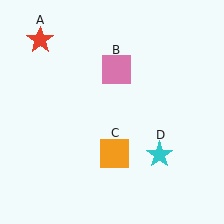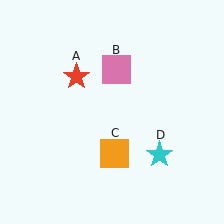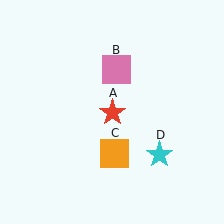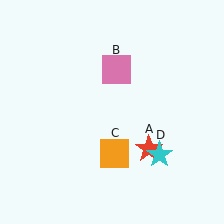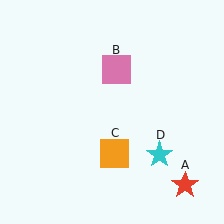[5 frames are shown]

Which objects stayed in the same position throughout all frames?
Pink square (object B) and orange square (object C) and cyan star (object D) remained stationary.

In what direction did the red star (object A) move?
The red star (object A) moved down and to the right.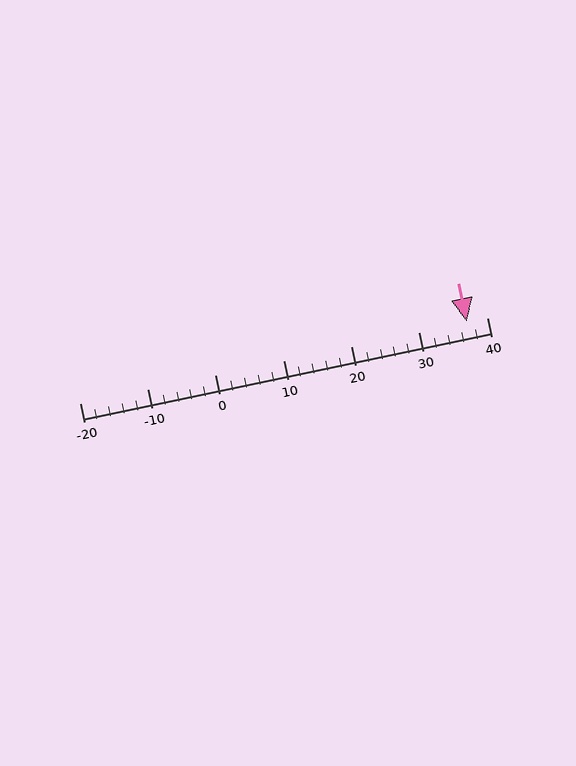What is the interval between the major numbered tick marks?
The major tick marks are spaced 10 units apart.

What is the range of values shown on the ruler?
The ruler shows values from -20 to 40.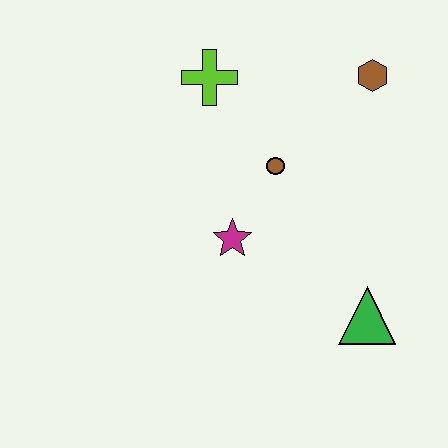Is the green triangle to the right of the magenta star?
Yes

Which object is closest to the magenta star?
The brown circle is closest to the magenta star.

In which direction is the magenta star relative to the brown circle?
The magenta star is below the brown circle.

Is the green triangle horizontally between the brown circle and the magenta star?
No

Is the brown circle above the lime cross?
No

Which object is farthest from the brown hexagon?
The green triangle is farthest from the brown hexagon.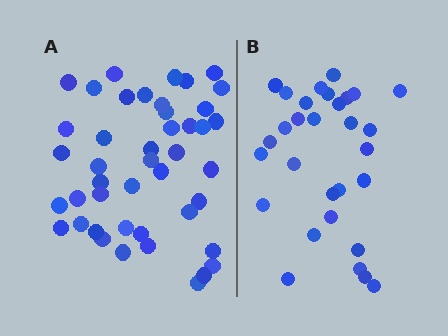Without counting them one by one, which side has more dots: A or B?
Region A (the left region) has more dots.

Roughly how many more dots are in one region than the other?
Region A has approximately 15 more dots than region B.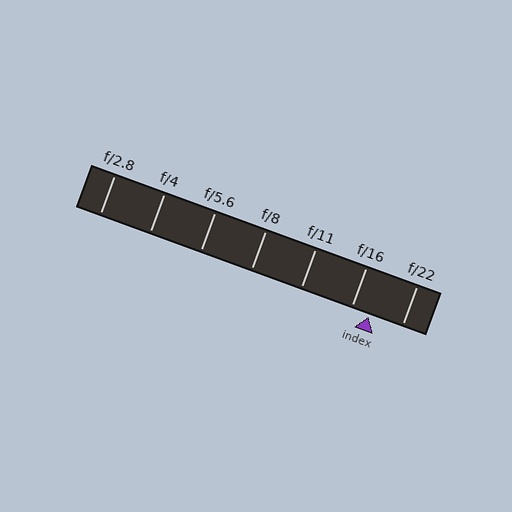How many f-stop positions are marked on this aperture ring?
There are 7 f-stop positions marked.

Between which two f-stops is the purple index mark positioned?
The index mark is between f/16 and f/22.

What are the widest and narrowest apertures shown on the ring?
The widest aperture shown is f/2.8 and the narrowest is f/22.